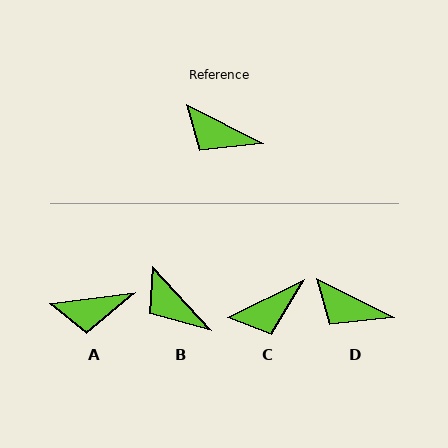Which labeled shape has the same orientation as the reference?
D.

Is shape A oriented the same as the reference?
No, it is off by about 34 degrees.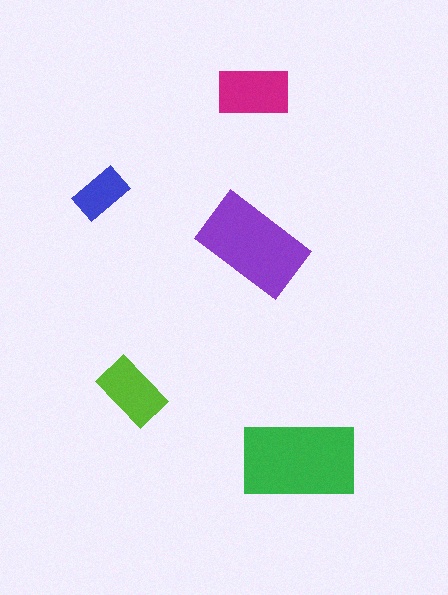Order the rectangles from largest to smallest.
the green one, the purple one, the magenta one, the lime one, the blue one.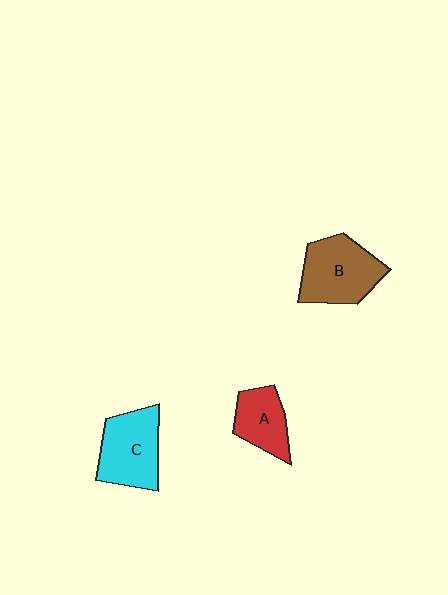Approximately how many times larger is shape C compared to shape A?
Approximately 1.4 times.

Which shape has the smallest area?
Shape A (red).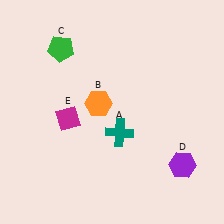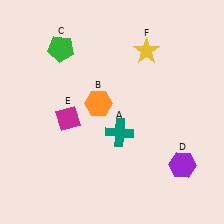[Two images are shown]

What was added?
A yellow star (F) was added in Image 2.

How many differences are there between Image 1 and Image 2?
There is 1 difference between the two images.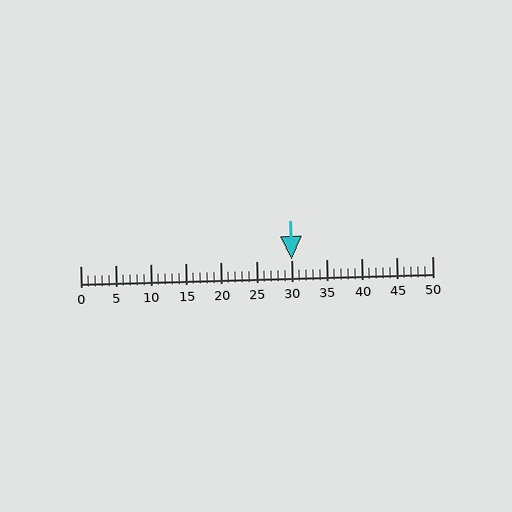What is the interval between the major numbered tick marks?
The major tick marks are spaced 5 units apart.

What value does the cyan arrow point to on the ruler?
The cyan arrow points to approximately 30.